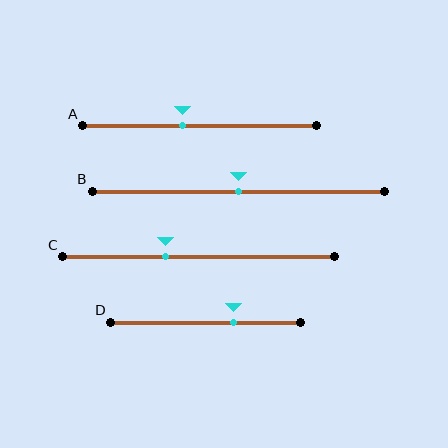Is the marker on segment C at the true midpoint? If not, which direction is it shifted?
No, the marker on segment C is shifted to the left by about 12% of the segment length.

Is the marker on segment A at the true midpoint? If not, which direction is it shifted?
No, the marker on segment A is shifted to the left by about 8% of the segment length.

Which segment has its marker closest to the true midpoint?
Segment B has its marker closest to the true midpoint.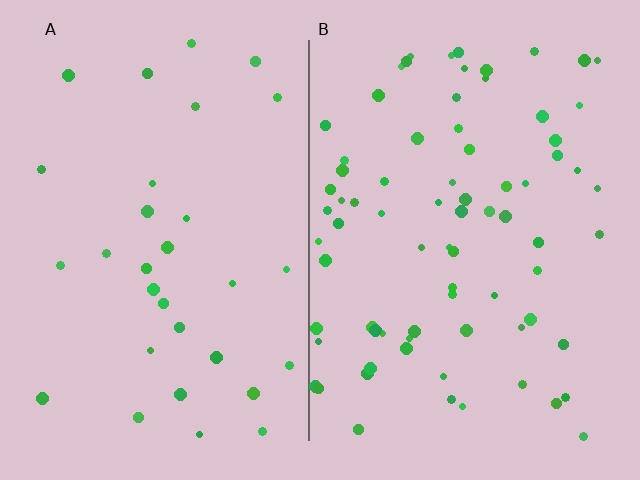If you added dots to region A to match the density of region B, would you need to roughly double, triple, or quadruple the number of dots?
Approximately double.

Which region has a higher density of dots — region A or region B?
B (the right).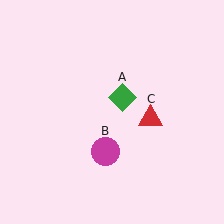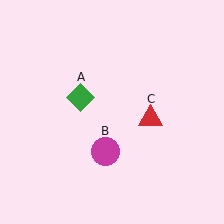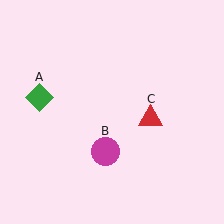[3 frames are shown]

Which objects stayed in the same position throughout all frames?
Magenta circle (object B) and red triangle (object C) remained stationary.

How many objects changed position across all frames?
1 object changed position: green diamond (object A).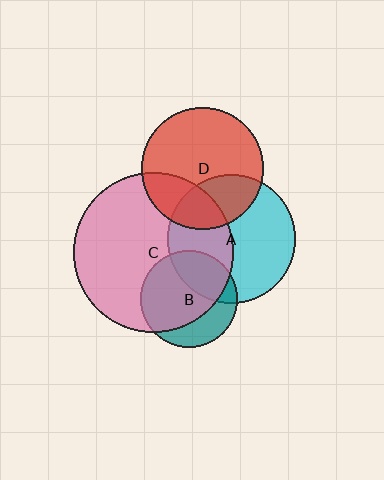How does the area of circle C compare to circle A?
Approximately 1.5 times.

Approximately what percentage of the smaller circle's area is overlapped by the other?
Approximately 40%.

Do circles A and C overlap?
Yes.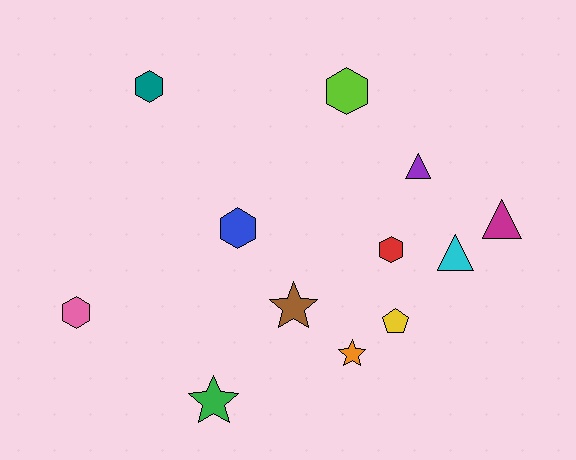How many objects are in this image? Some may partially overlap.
There are 12 objects.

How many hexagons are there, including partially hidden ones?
There are 5 hexagons.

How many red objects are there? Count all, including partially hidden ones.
There is 1 red object.